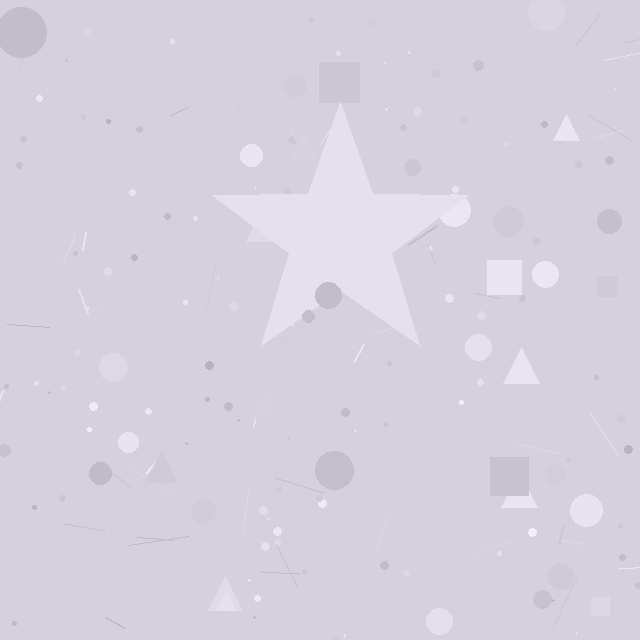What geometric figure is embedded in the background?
A star is embedded in the background.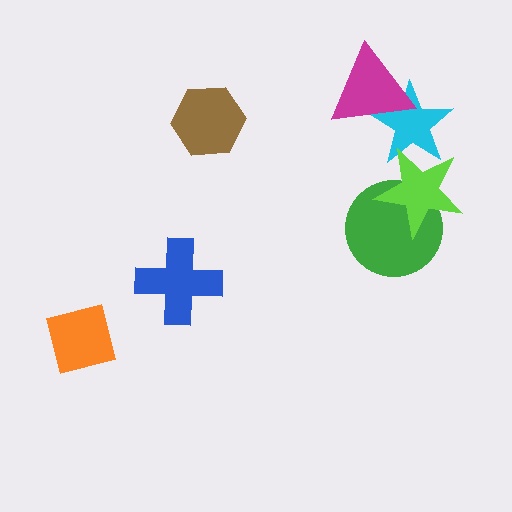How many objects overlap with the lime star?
2 objects overlap with the lime star.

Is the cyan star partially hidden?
Yes, it is partially covered by another shape.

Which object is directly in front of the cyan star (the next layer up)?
The lime star is directly in front of the cyan star.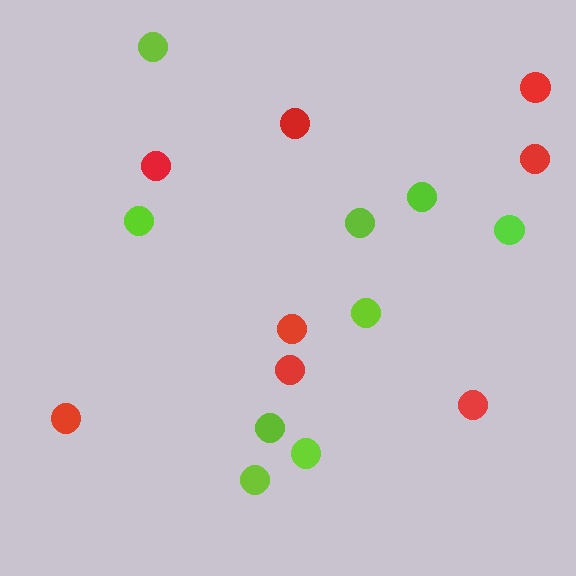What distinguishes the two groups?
There are 2 groups: one group of red circles (8) and one group of lime circles (9).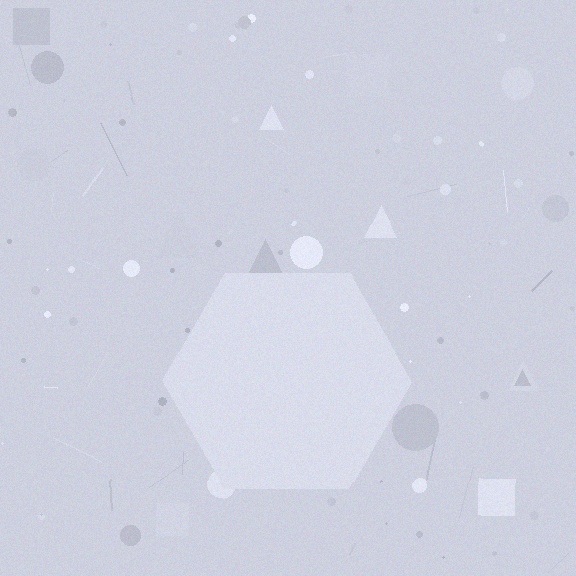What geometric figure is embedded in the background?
A hexagon is embedded in the background.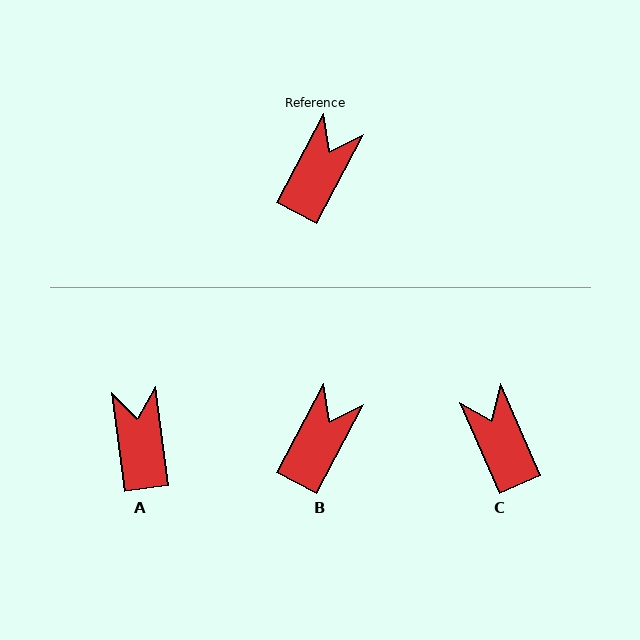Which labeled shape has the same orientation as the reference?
B.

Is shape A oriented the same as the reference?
No, it is off by about 35 degrees.